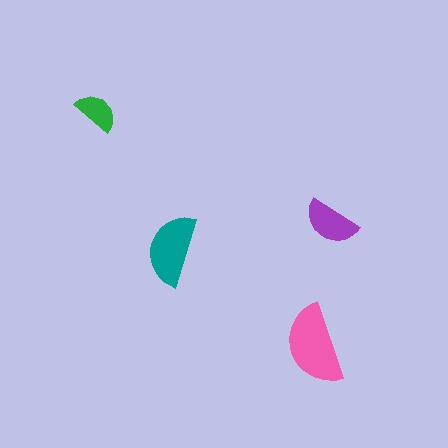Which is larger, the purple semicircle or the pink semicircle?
The pink one.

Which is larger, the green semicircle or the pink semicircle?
The pink one.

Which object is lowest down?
The pink semicircle is bottommost.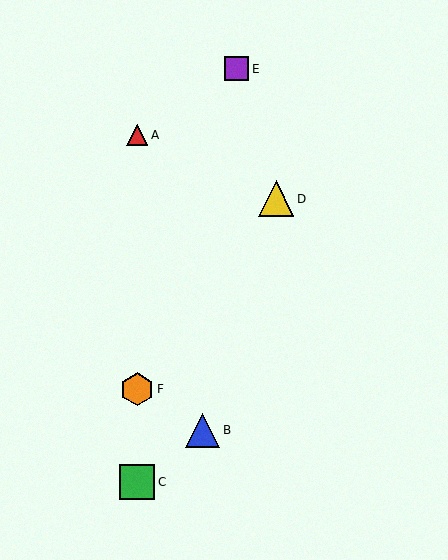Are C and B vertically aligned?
No, C is at x≈137 and B is at x≈203.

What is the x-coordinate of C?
Object C is at x≈137.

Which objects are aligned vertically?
Objects A, C, F are aligned vertically.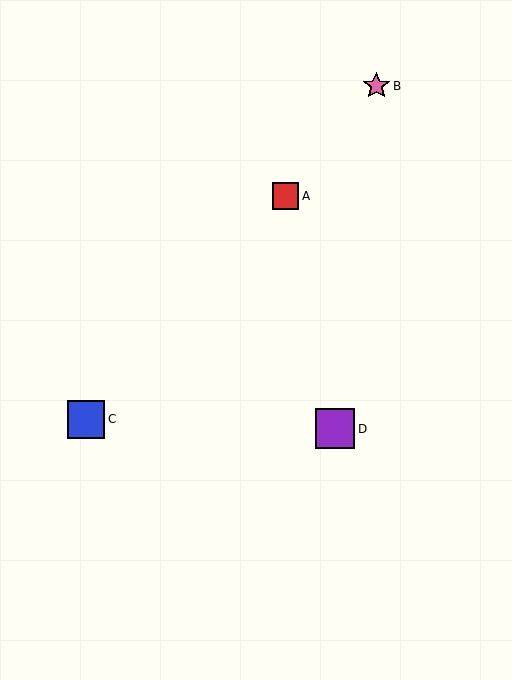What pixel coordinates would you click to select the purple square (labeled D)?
Click at (335, 429) to select the purple square D.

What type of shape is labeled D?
Shape D is a purple square.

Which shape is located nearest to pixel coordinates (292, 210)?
The red square (labeled A) at (286, 196) is nearest to that location.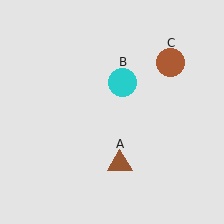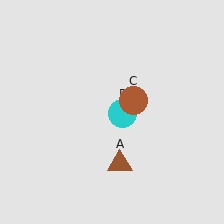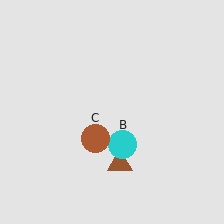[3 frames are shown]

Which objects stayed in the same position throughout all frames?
Brown triangle (object A) remained stationary.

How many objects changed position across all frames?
2 objects changed position: cyan circle (object B), brown circle (object C).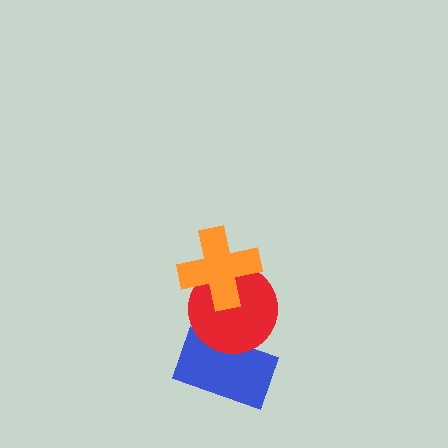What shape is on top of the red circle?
The orange cross is on top of the red circle.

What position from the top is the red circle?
The red circle is 2nd from the top.